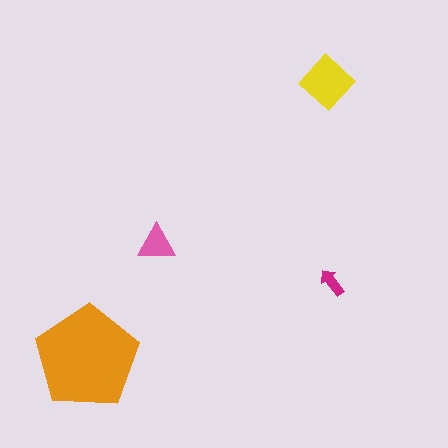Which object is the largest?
The orange pentagon.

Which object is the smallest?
The magenta arrow.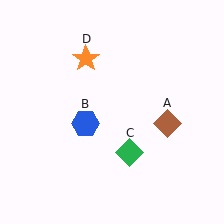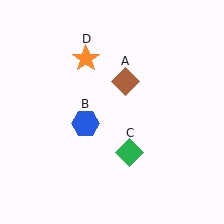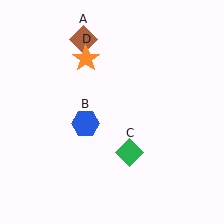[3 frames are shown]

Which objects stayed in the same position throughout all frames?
Blue hexagon (object B) and green diamond (object C) and orange star (object D) remained stationary.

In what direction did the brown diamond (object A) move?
The brown diamond (object A) moved up and to the left.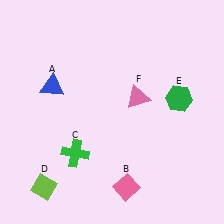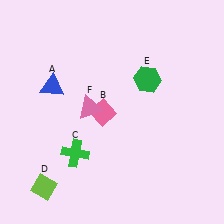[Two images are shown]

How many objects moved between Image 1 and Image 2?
3 objects moved between the two images.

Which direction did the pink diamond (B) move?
The pink diamond (B) moved up.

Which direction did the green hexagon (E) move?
The green hexagon (E) moved left.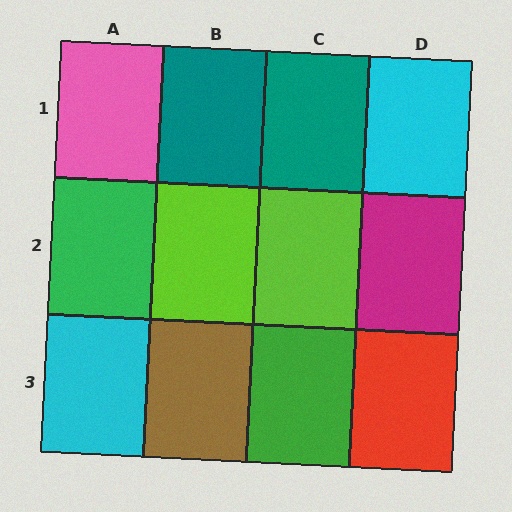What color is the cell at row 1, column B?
Teal.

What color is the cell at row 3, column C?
Green.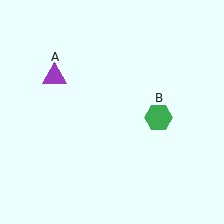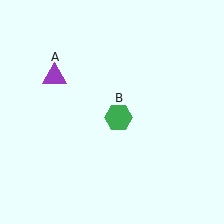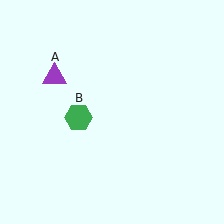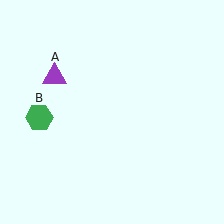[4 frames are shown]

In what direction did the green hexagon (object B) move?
The green hexagon (object B) moved left.